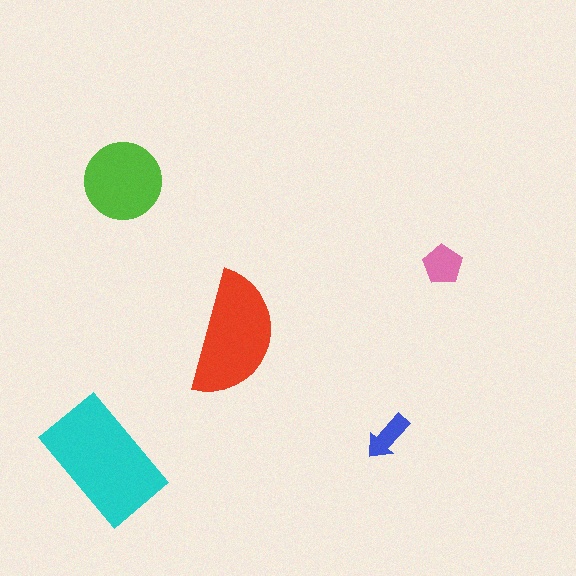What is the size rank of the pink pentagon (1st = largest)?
4th.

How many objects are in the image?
There are 5 objects in the image.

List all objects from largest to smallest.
The cyan rectangle, the red semicircle, the lime circle, the pink pentagon, the blue arrow.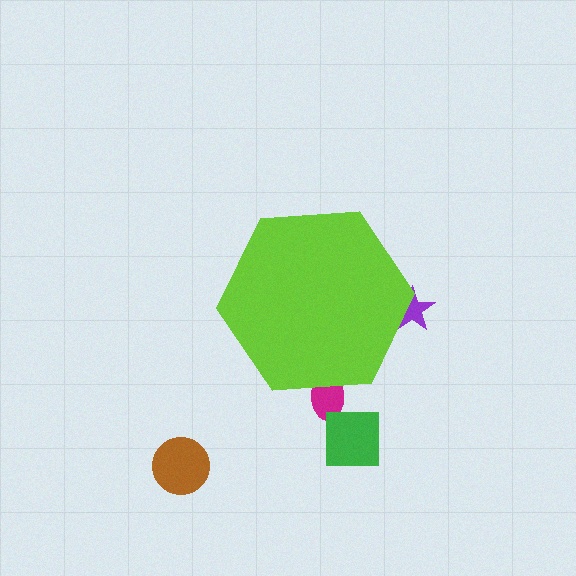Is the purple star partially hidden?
Yes, the purple star is partially hidden behind the lime hexagon.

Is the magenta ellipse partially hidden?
Yes, the magenta ellipse is partially hidden behind the lime hexagon.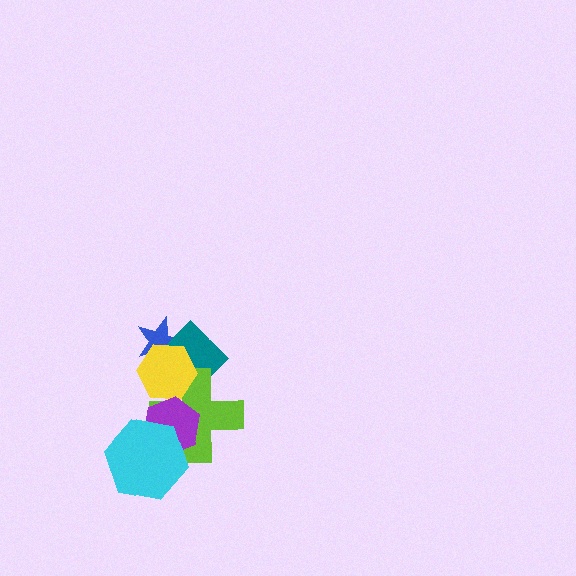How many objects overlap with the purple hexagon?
3 objects overlap with the purple hexagon.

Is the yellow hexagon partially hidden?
Yes, it is partially covered by another shape.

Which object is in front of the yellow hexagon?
The purple hexagon is in front of the yellow hexagon.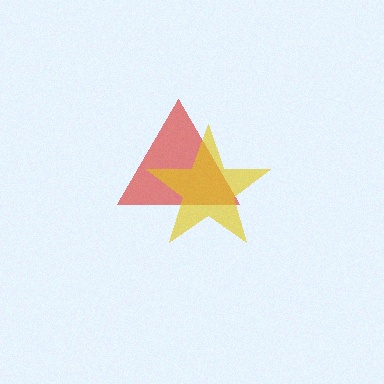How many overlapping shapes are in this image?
There are 2 overlapping shapes in the image.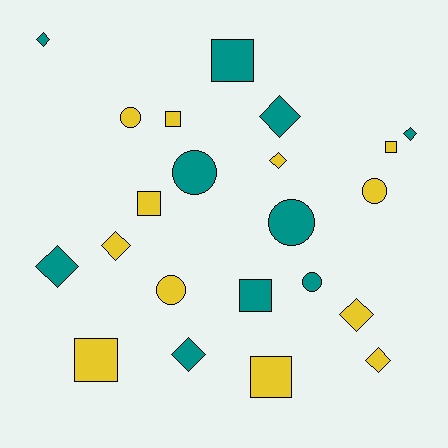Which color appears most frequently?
Yellow, with 12 objects.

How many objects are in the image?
There are 22 objects.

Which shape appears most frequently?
Diamond, with 9 objects.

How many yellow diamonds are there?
There are 4 yellow diamonds.